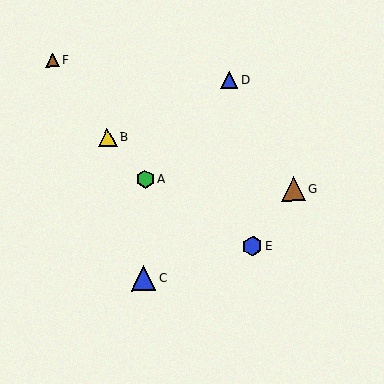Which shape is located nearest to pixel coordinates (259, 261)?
The blue hexagon (labeled E) at (253, 246) is nearest to that location.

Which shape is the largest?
The blue triangle (labeled C) is the largest.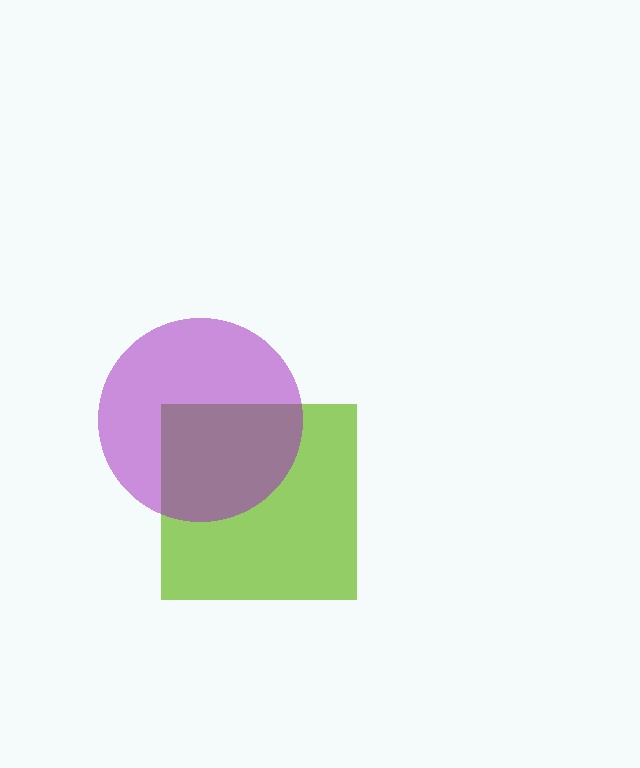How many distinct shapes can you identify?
There are 2 distinct shapes: a lime square, a purple circle.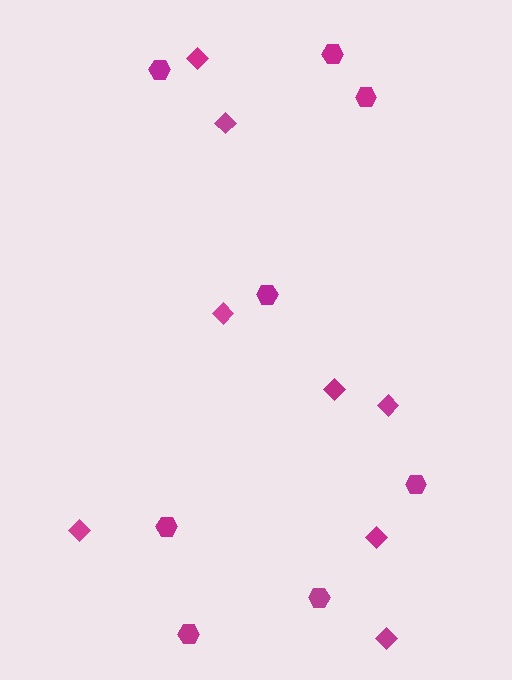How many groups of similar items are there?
There are 2 groups: one group of diamonds (8) and one group of hexagons (8).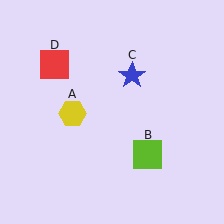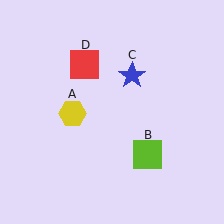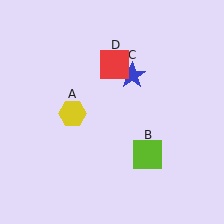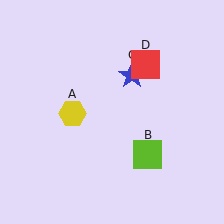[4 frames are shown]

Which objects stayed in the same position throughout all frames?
Yellow hexagon (object A) and lime square (object B) and blue star (object C) remained stationary.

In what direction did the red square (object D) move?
The red square (object D) moved right.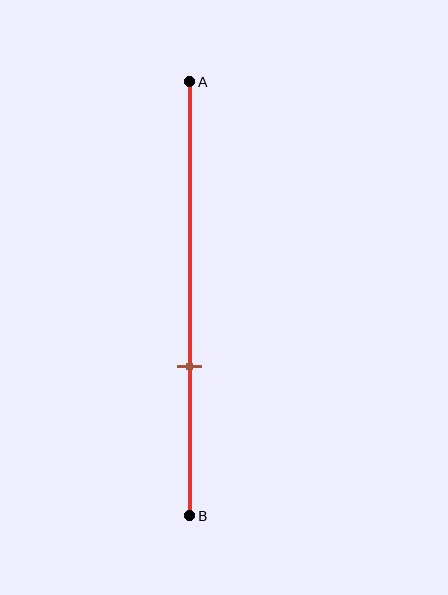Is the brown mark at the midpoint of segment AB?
No, the mark is at about 65% from A, not at the 50% midpoint.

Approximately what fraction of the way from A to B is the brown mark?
The brown mark is approximately 65% of the way from A to B.